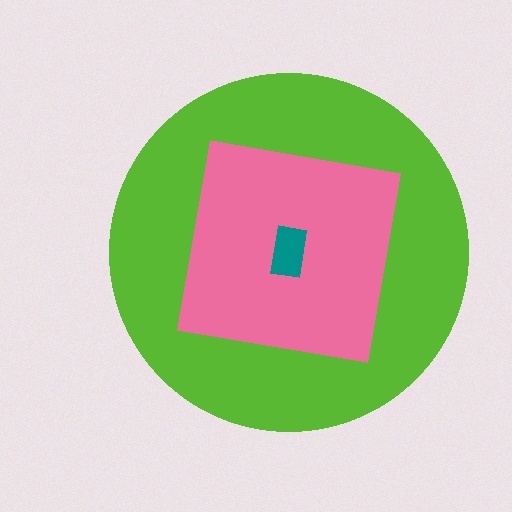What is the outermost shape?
The lime circle.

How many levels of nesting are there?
3.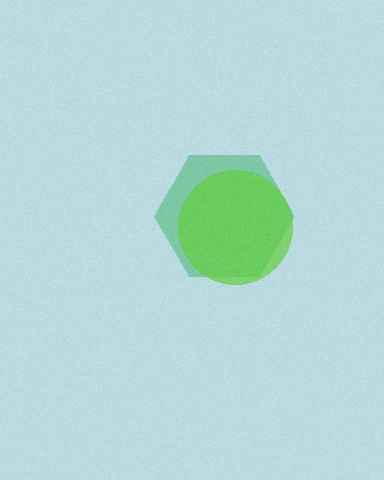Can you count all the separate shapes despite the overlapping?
Yes, there are 2 separate shapes.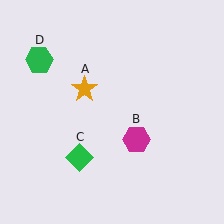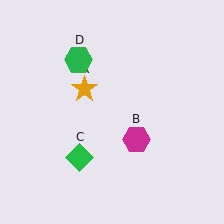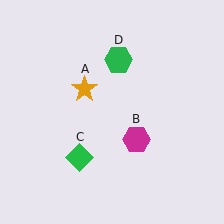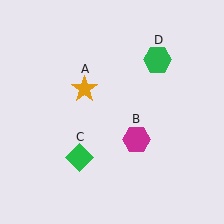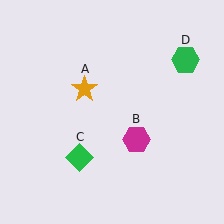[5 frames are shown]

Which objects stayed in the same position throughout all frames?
Orange star (object A) and magenta hexagon (object B) and green diamond (object C) remained stationary.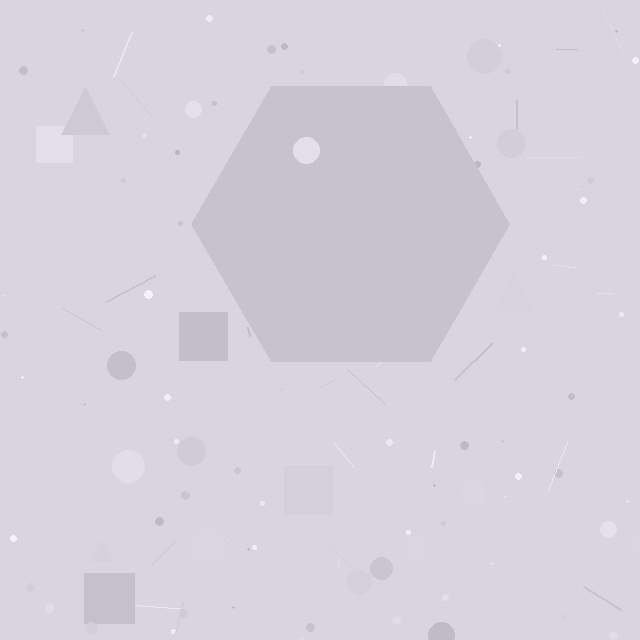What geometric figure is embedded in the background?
A hexagon is embedded in the background.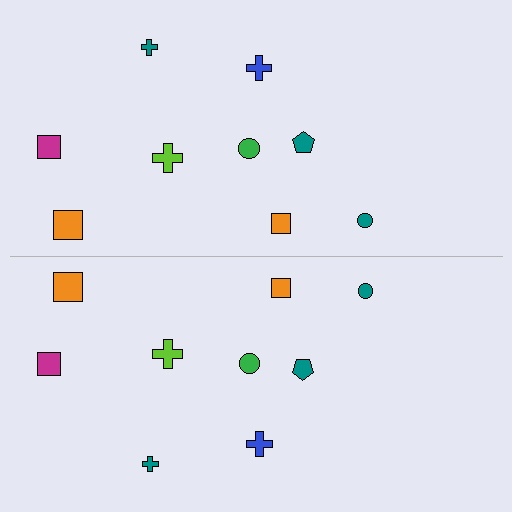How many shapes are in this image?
There are 18 shapes in this image.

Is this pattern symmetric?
Yes, this pattern has bilateral (reflection) symmetry.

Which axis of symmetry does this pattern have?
The pattern has a horizontal axis of symmetry running through the center of the image.